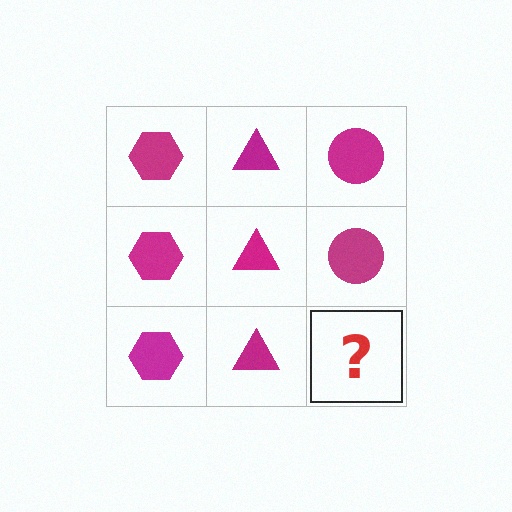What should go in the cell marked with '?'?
The missing cell should contain a magenta circle.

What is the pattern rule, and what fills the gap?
The rule is that each column has a consistent shape. The gap should be filled with a magenta circle.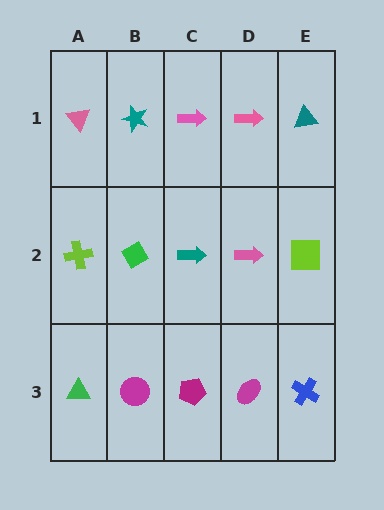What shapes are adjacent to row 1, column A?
A lime cross (row 2, column A), a teal star (row 1, column B).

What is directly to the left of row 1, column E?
A pink arrow.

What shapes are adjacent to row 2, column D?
A pink arrow (row 1, column D), a magenta ellipse (row 3, column D), a teal arrow (row 2, column C), a lime square (row 2, column E).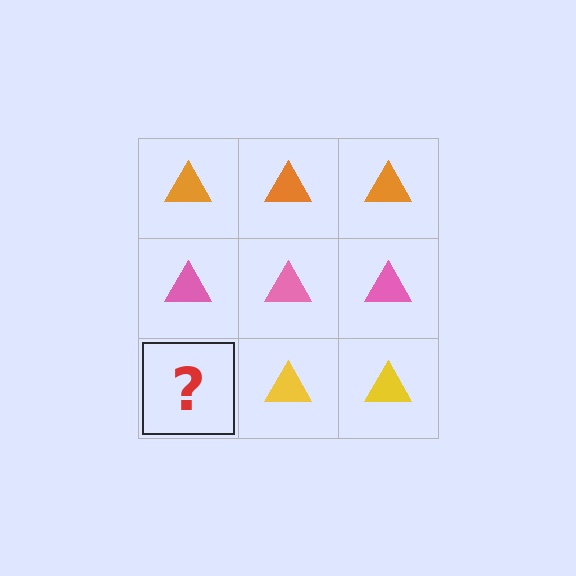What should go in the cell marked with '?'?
The missing cell should contain a yellow triangle.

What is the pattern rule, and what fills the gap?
The rule is that each row has a consistent color. The gap should be filled with a yellow triangle.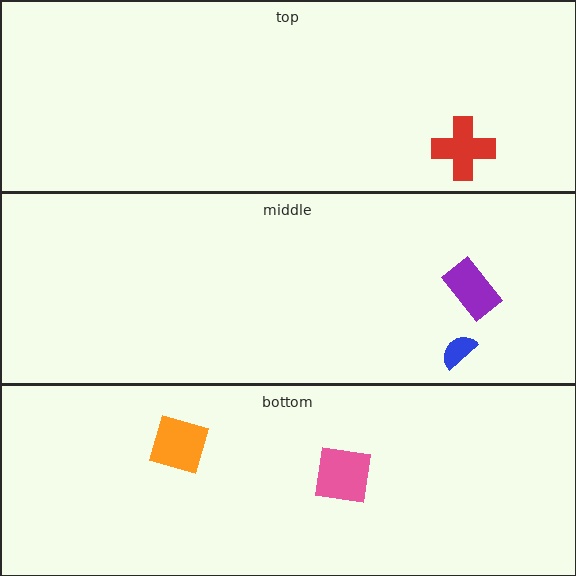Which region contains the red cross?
The top region.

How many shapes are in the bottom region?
2.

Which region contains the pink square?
The bottom region.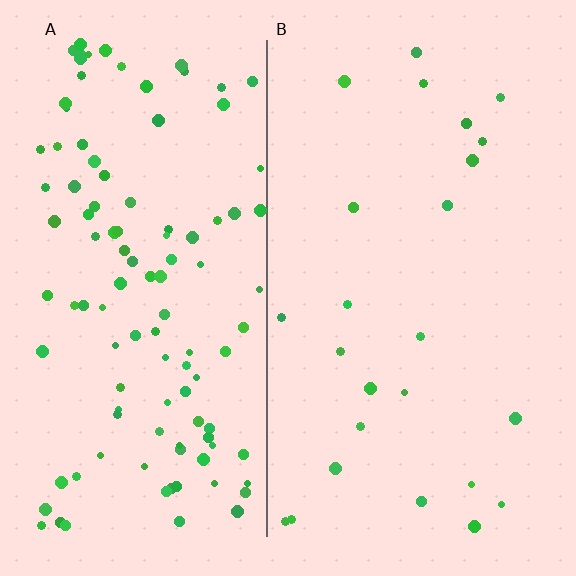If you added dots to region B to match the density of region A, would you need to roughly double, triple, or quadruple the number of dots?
Approximately quadruple.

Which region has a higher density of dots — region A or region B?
A (the left).